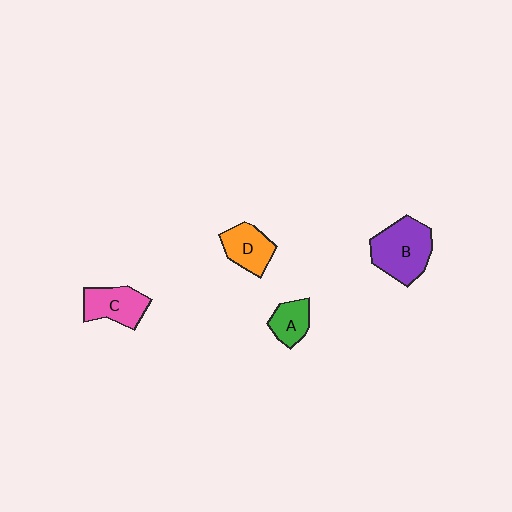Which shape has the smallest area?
Shape A (green).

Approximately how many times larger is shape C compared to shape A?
Approximately 1.5 times.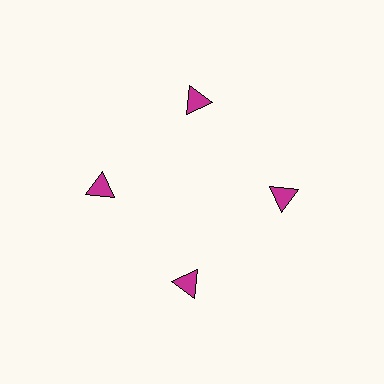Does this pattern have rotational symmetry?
Yes, this pattern has 4-fold rotational symmetry. It looks the same after rotating 90 degrees around the center.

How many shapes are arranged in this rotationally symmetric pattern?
There are 4 shapes, arranged in 4 groups of 1.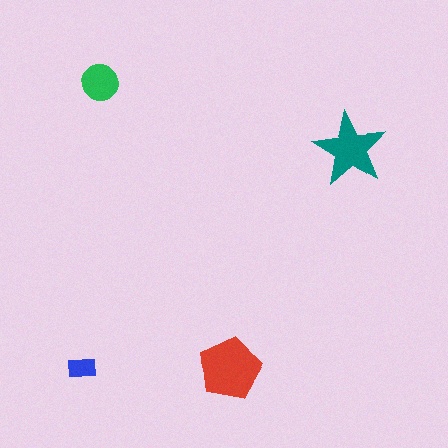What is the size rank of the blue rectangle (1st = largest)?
4th.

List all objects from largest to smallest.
The red pentagon, the teal star, the green circle, the blue rectangle.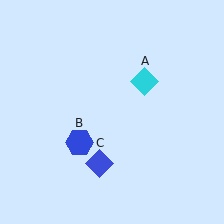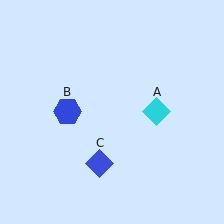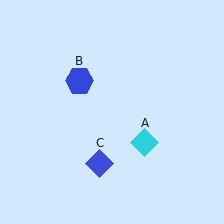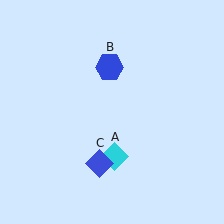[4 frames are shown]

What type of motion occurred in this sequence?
The cyan diamond (object A), blue hexagon (object B) rotated clockwise around the center of the scene.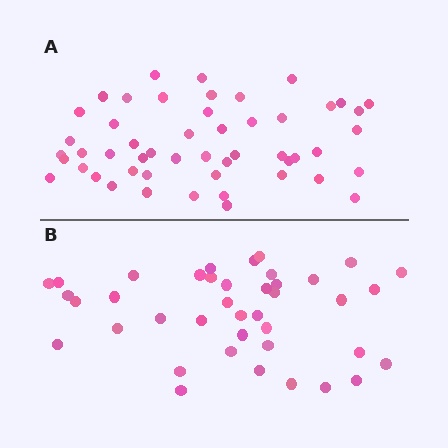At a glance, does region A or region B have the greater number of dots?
Region A (the top region) has more dots.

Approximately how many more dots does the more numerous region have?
Region A has roughly 12 or so more dots than region B.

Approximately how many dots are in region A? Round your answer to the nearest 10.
About 50 dots. (The exact count is 51, which rounds to 50.)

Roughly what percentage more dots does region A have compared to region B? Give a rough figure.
About 30% more.